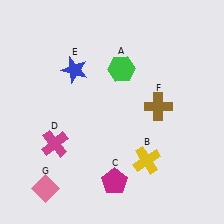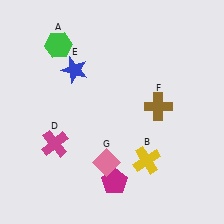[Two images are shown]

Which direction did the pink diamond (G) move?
The pink diamond (G) moved right.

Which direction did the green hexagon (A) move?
The green hexagon (A) moved left.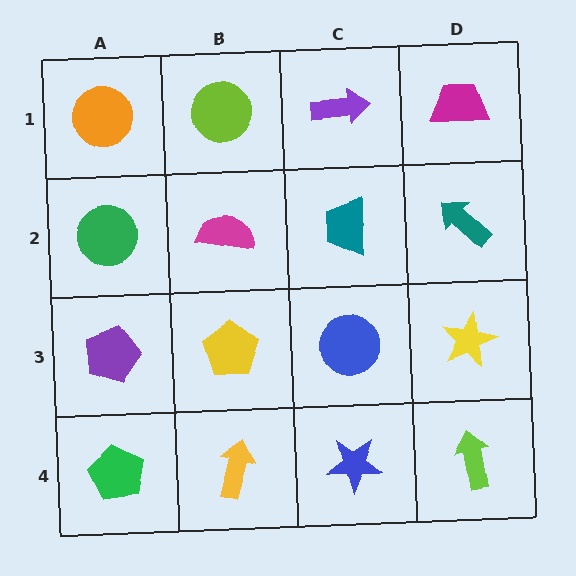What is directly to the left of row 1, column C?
A lime circle.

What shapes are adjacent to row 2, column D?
A magenta trapezoid (row 1, column D), a yellow star (row 3, column D), a teal trapezoid (row 2, column C).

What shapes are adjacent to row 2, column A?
An orange circle (row 1, column A), a purple pentagon (row 3, column A), a magenta semicircle (row 2, column B).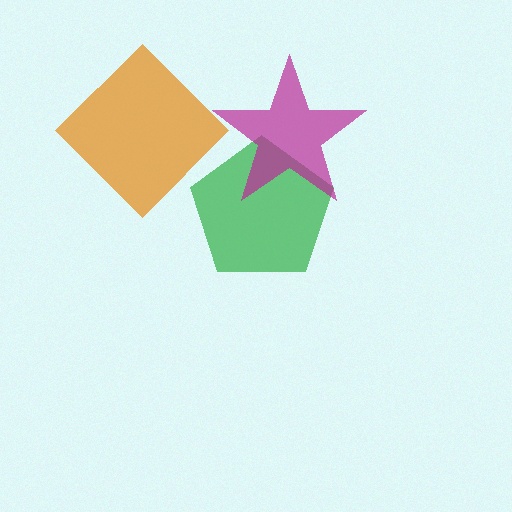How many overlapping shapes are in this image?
There are 3 overlapping shapes in the image.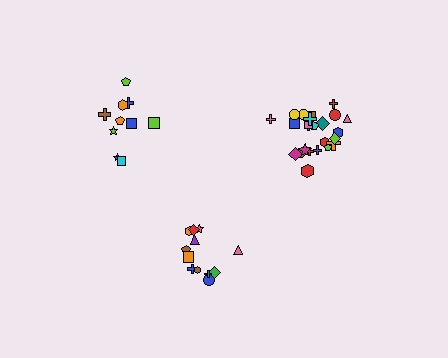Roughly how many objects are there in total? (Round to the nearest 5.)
Roughly 45 objects in total.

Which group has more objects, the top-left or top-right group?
The top-right group.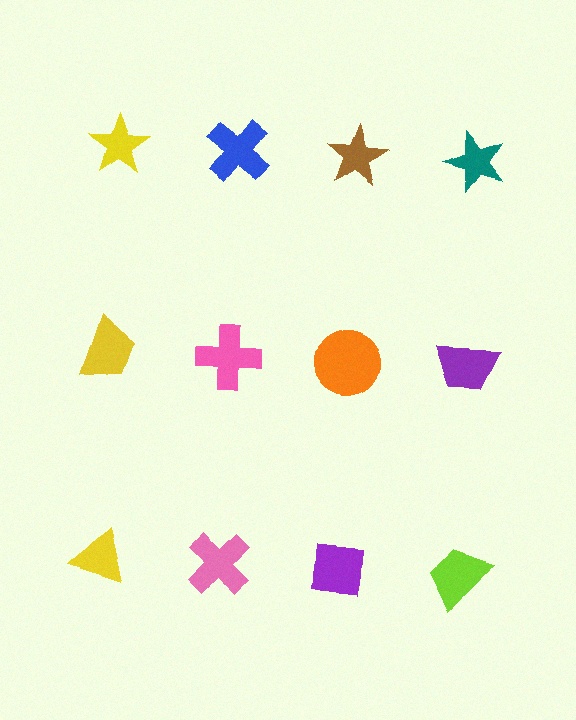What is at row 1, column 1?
A yellow star.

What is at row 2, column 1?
A yellow trapezoid.